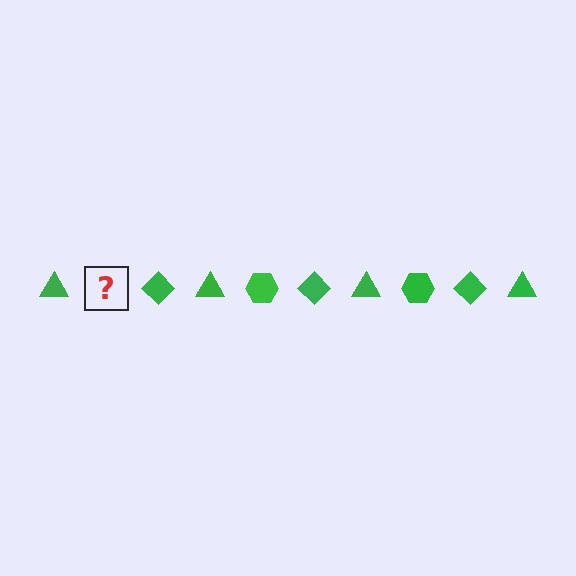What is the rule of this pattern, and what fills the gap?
The rule is that the pattern cycles through triangle, hexagon, diamond shapes in green. The gap should be filled with a green hexagon.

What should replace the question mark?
The question mark should be replaced with a green hexagon.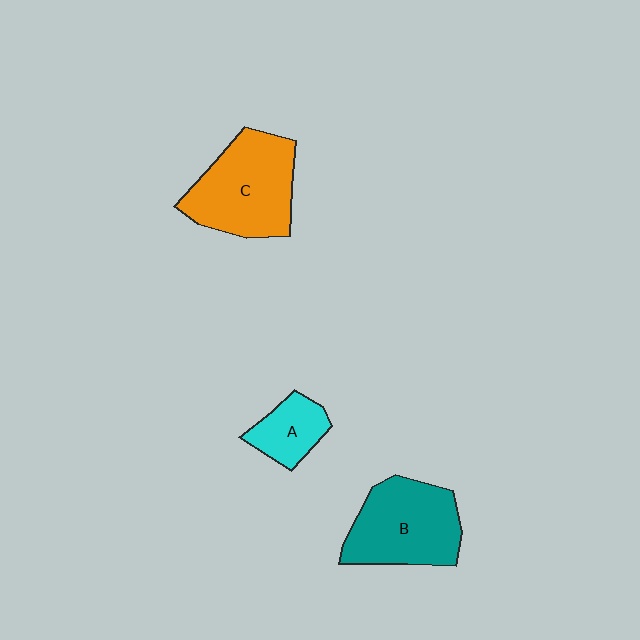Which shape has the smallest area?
Shape A (cyan).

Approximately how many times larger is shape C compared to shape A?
Approximately 2.3 times.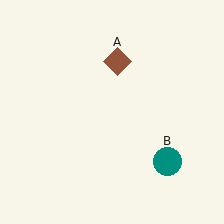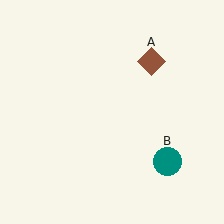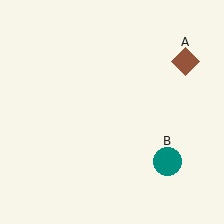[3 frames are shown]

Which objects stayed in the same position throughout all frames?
Teal circle (object B) remained stationary.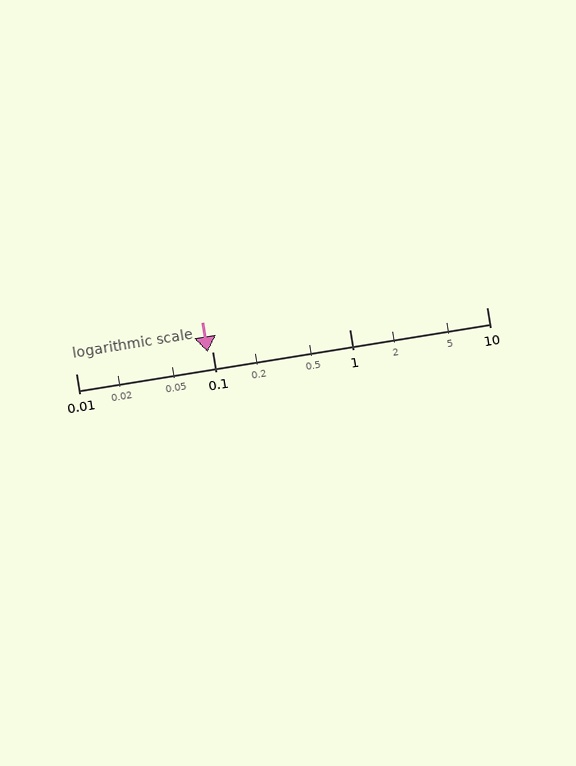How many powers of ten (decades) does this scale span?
The scale spans 3 decades, from 0.01 to 10.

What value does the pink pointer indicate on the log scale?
The pointer indicates approximately 0.092.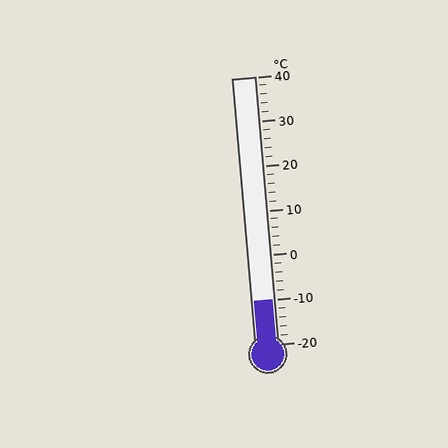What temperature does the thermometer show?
The thermometer shows approximately -10°C.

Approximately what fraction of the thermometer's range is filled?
The thermometer is filled to approximately 15% of its range.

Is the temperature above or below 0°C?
The temperature is below 0°C.